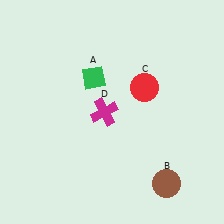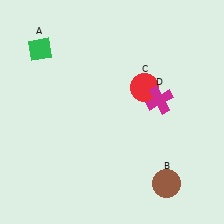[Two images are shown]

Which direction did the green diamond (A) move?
The green diamond (A) moved left.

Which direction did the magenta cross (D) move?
The magenta cross (D) moved right.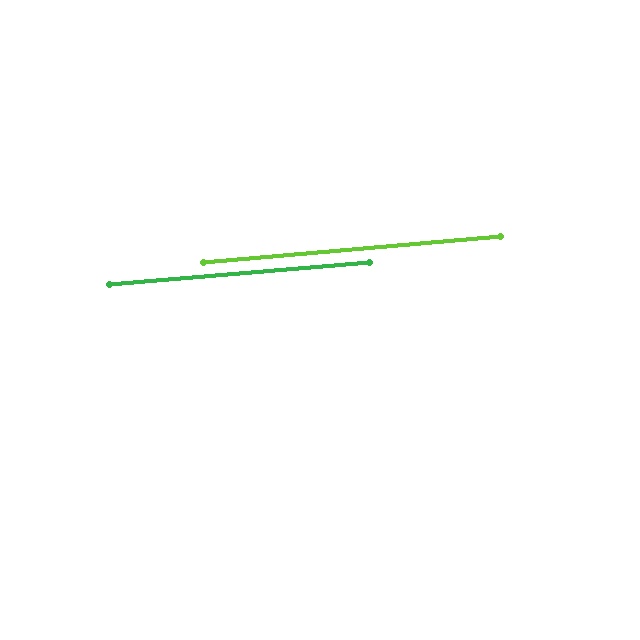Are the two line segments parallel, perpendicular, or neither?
Parallel — their directions differ by only 0.3°.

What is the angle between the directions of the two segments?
Approximately 0 degrees.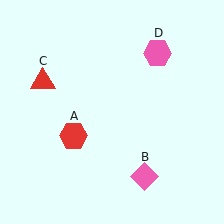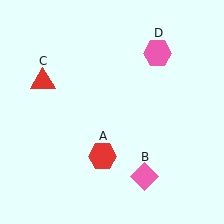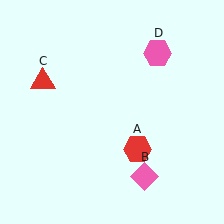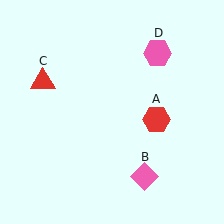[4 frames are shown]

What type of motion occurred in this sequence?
The red hexagon (object A) rotated counterclockwise around the center of the scene.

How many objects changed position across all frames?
1 object changed position: red hexagon (object A).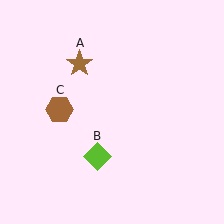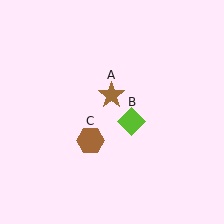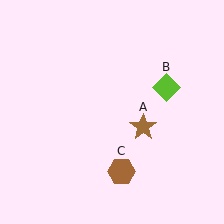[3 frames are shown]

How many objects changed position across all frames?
3 objects changed position: brown star (object A), lime diamond (object B), brown hexagon (object C).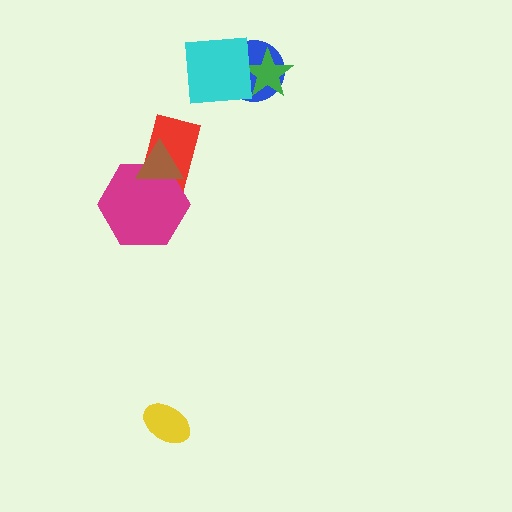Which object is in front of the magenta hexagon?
The brown triangle is in front of the magenta hexagon.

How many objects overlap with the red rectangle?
2 objects overlap with the red rectangle.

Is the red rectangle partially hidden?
Yes, it is partially covered by another shape.